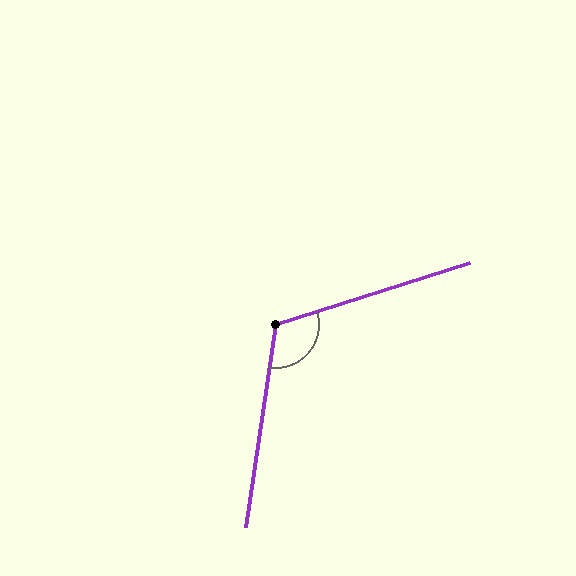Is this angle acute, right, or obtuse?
It is obtuse.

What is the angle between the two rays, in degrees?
Approximately 116 degrees.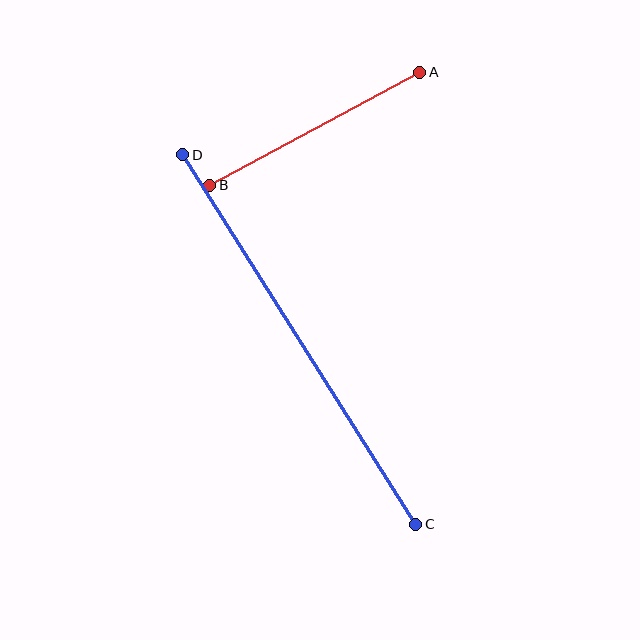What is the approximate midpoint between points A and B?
The midpoint is at approximately (315, 129) pixels.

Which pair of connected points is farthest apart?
Points C and D are farthest apart.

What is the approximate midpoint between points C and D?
The midpoint is at approximately (299, 340) pixels.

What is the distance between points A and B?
The distance is approximately 239 pixels.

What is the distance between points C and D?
The distance is approximately 436 pixels.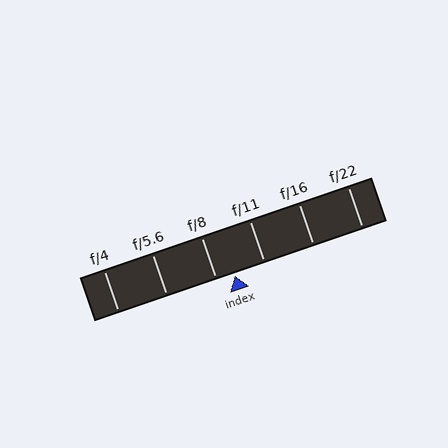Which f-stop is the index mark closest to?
The index mark is closest to f/8.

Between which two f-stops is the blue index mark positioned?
The index mark is between f/8 and f/11.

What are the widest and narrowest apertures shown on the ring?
The widest aperture shown is f/4 and the narrowest is f/22.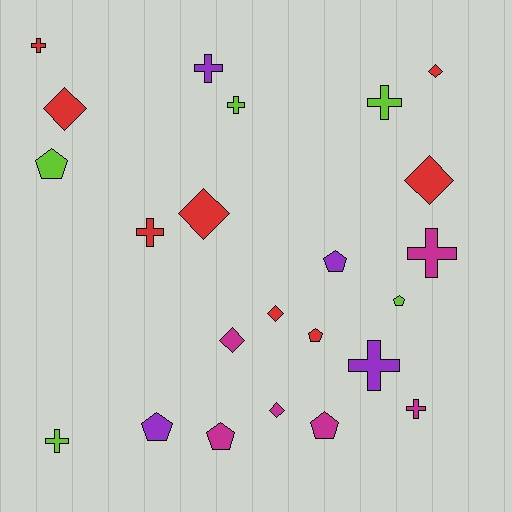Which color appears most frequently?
Red, with 8 objects.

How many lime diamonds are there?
There are no lime diamonds.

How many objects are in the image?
There are 23 objects.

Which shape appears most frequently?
Cross, with 9 objects.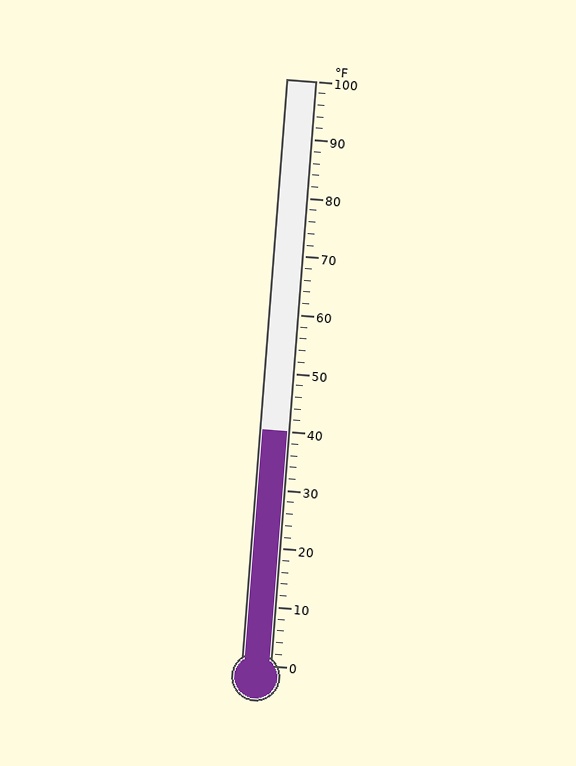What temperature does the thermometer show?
The thermometer shows approximately 40°F.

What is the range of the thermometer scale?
The thermometer scale ranges from 0°F to 100°F.